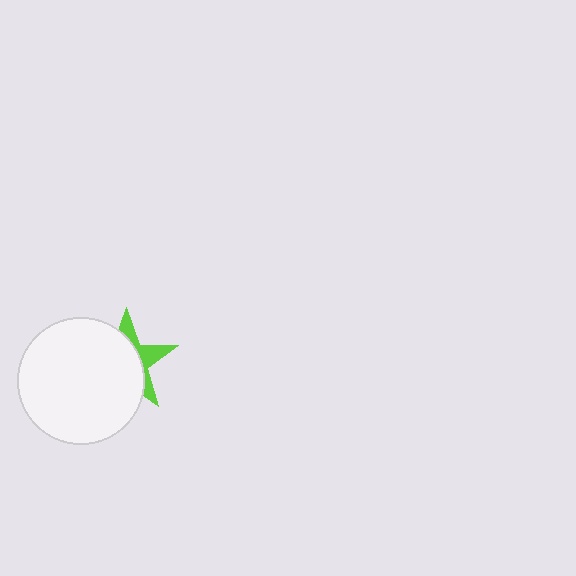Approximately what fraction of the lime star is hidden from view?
Roughly 67% of the lime star is hidden behind the white circle.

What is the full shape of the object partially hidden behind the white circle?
The partially hidden object is a lime star.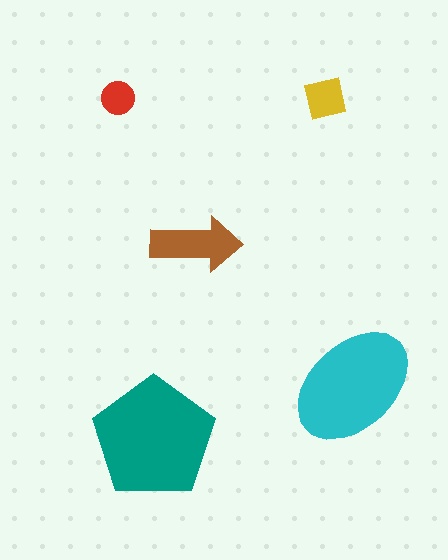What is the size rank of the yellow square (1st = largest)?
4th.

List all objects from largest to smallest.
The teal pentagon, the cyan ellipse, the brown arrow, the yellow square, the red circle.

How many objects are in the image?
There are 5 objects in the image.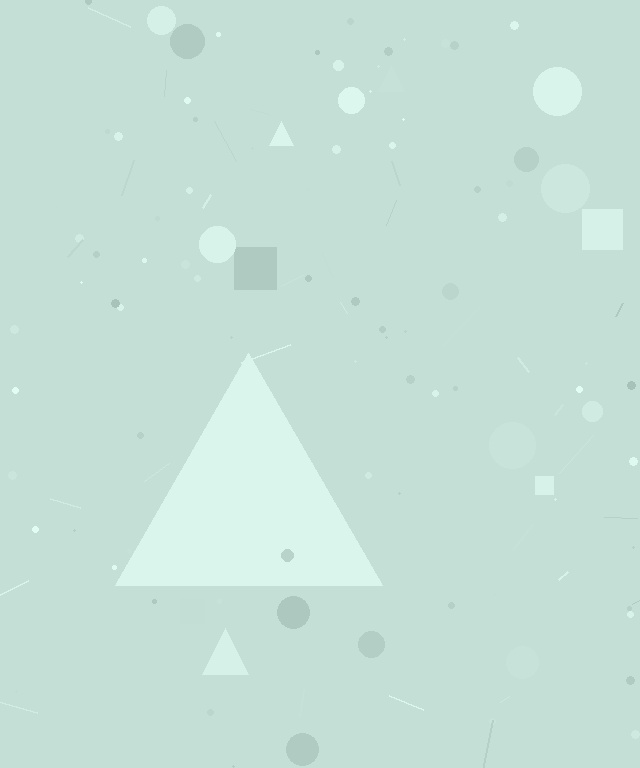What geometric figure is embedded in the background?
A triangle is embedded in the background.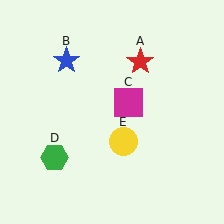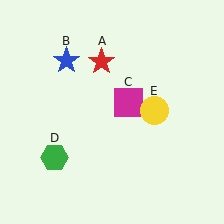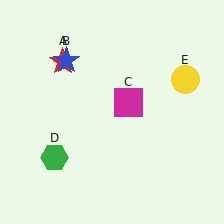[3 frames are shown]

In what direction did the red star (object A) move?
The red star (object A) moved left.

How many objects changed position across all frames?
2 objects changed position: red star (object A), yellow circle (object E).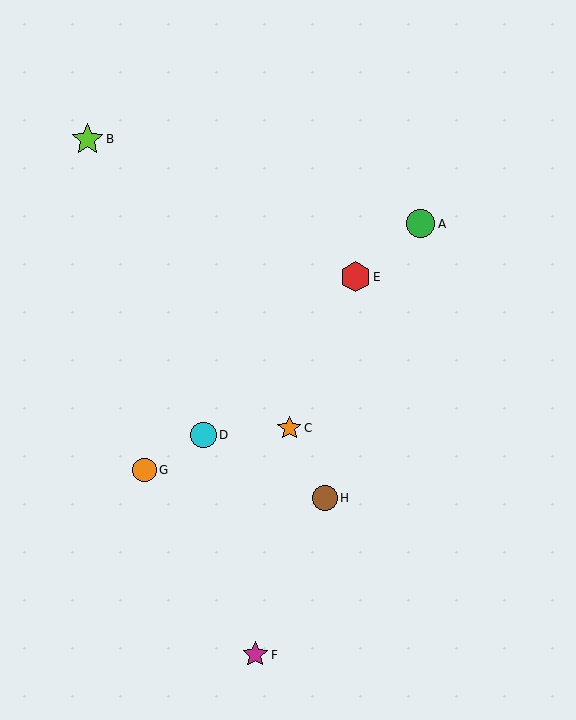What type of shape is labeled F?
Shape F is a magenta star.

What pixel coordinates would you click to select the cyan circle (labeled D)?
Click at (203, 435) to select the cyan circle D.